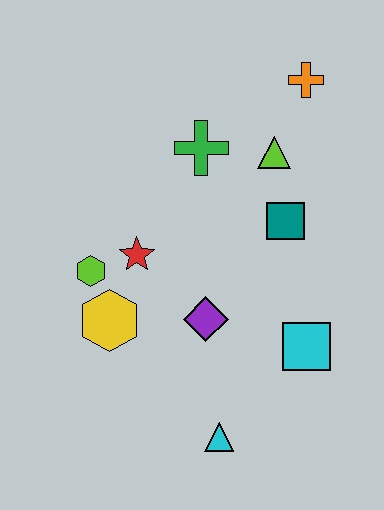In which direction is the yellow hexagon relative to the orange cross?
The yellow hexagon is below the orange cross.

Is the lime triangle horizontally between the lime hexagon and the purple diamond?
No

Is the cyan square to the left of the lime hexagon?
No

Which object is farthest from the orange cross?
The cyan triangle is farthest from the orange cross.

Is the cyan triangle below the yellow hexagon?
Yes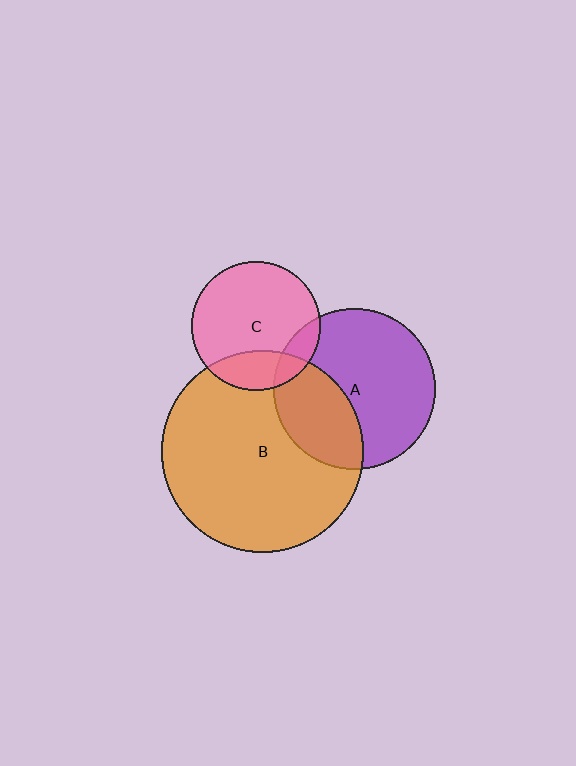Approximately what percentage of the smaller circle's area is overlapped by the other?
Approximately 20%.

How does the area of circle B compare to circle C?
Approximately 2.4 times.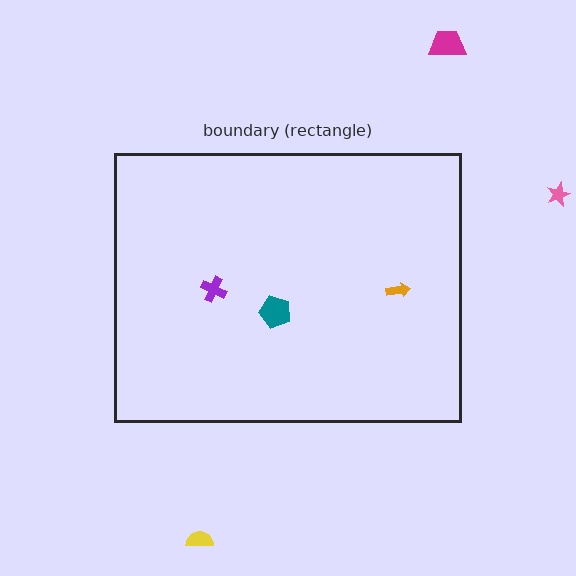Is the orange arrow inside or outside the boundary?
Inside.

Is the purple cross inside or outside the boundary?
Inside.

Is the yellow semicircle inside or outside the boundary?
Outside.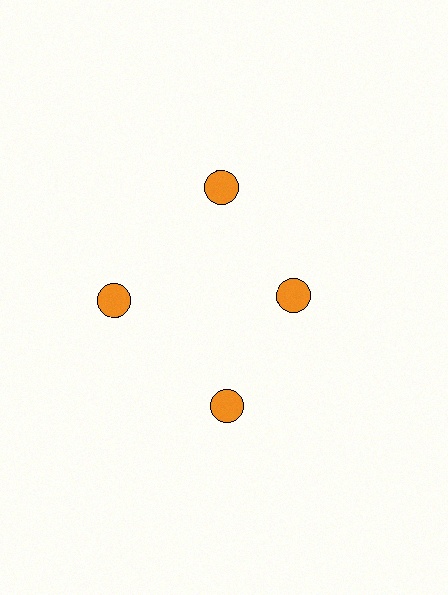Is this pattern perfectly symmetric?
No. The 4 orange circles are arranged in a ring, but one element near the 3 o'clock position is pulled inward toward the center, breaking the 4-fold rotational symmetry.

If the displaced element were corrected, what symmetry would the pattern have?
It would have 4-fold rotational symmetry — the pattern would map onto itself every 90 degrees.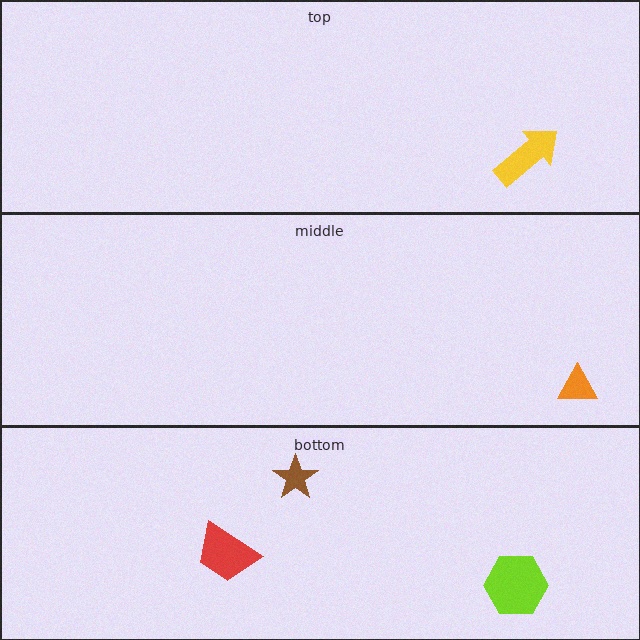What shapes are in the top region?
The yellow arrow.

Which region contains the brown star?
The bottom region.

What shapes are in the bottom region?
The brown star, the lime hexagon, the red trapezoid.